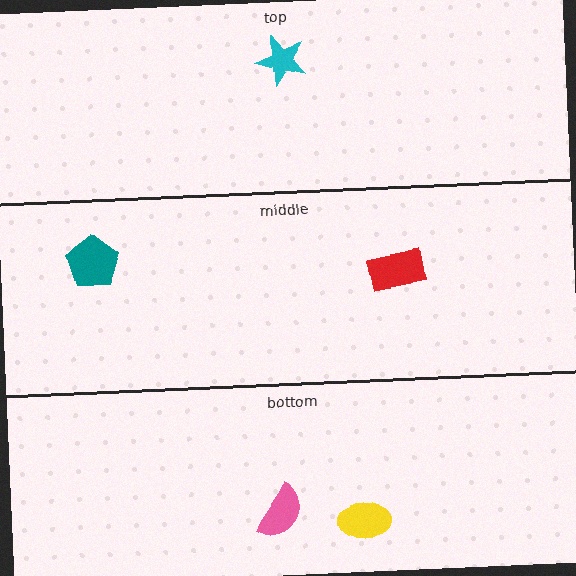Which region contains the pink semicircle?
The bottom region.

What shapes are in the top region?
The cyan star.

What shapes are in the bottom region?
The pink semicircle, the yellow ellipse.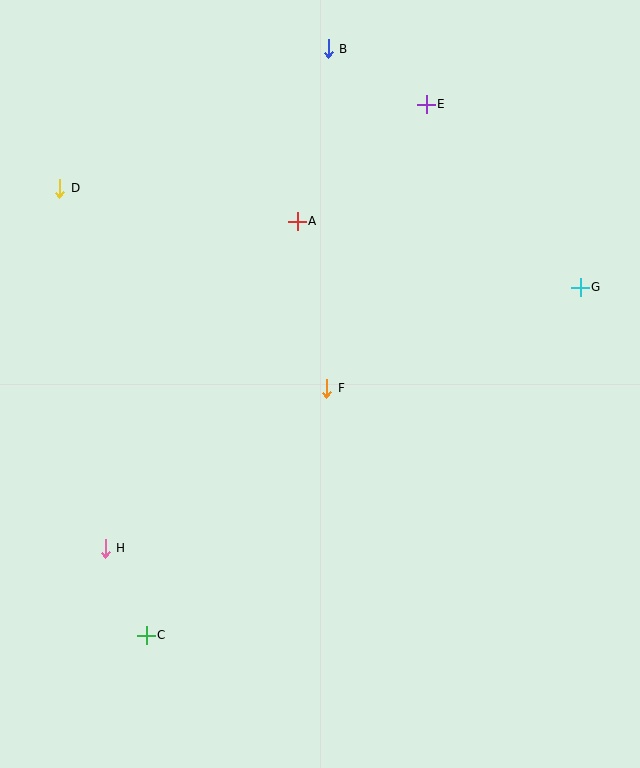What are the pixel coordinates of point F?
Point F is at (327, 388).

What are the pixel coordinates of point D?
Point D is at (60, 188).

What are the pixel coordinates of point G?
Point G is at (580, 287).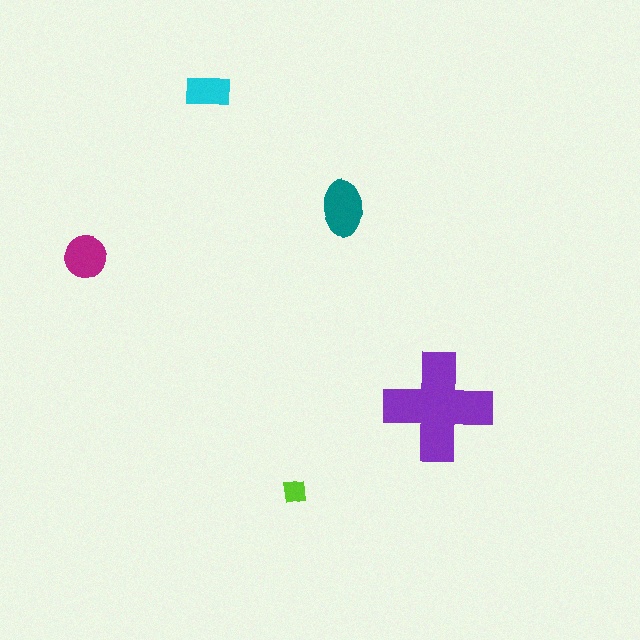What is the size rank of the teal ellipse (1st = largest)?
2nd.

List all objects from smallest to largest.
The lime square, the cyan rectangle, the magenta circle, the teal ellipse, the purple cross.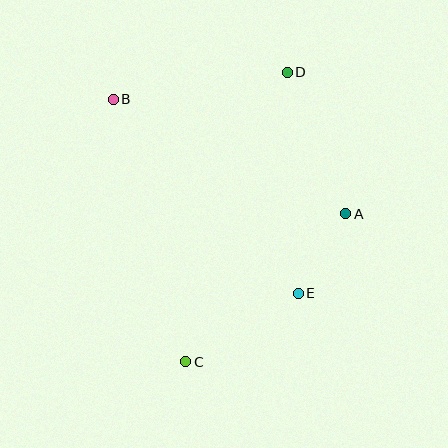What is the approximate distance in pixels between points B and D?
The distance between B and D is approximately 177 pixels.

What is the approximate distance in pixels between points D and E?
The distance between D and E is approximately 221 pixels.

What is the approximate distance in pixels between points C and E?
The distance between C and E is approximately 132 pixels.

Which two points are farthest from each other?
Points C and D are farthest from each other.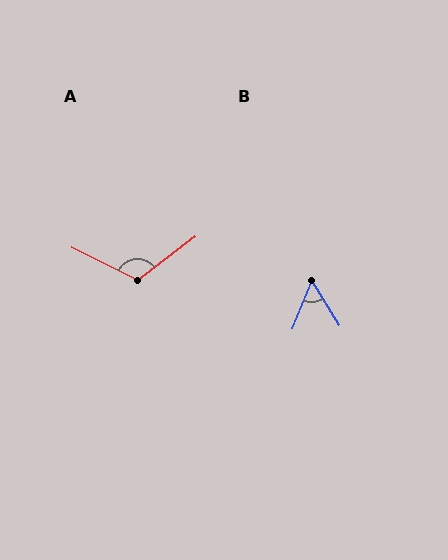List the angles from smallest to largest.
B (54°), A (117°).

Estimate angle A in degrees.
Approximately 117 degrees.